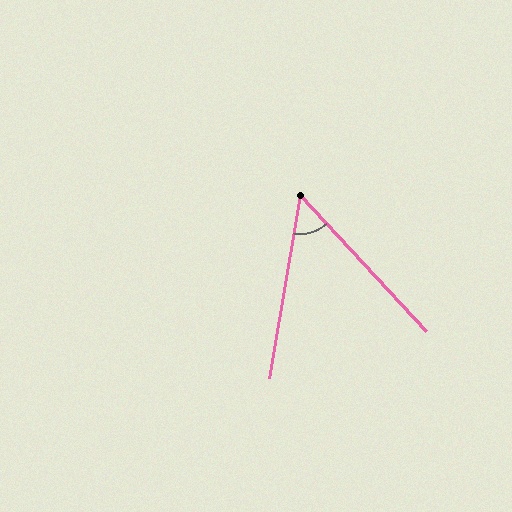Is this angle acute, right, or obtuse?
It is acute.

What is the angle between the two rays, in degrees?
Approximately 52 degrees.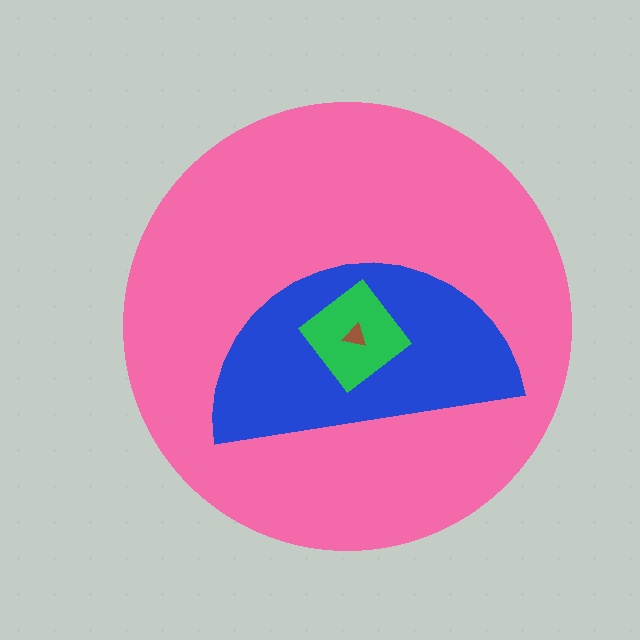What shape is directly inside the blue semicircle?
The green diamond.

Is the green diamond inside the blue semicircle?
Yes.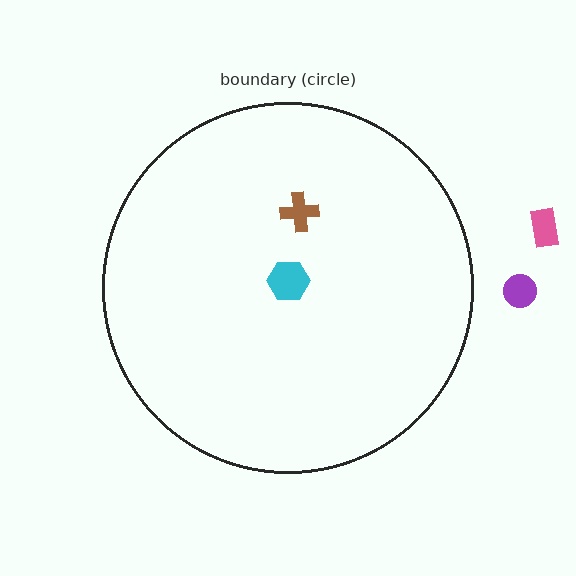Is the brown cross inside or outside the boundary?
Inside.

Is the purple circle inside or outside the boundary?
Outside.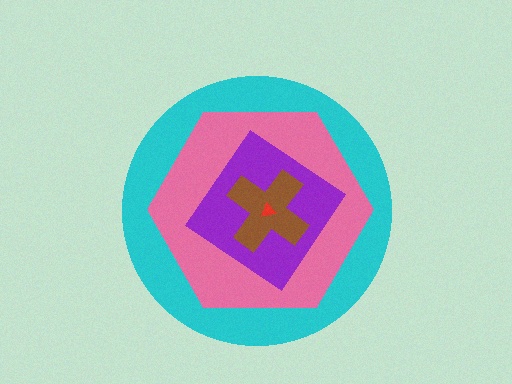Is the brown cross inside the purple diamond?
Yes.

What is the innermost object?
The red triangle.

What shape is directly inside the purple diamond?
The brown cross.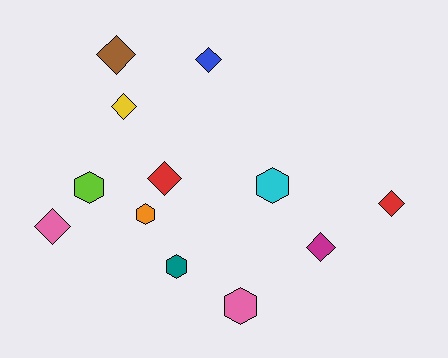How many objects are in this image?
There are 12 objects.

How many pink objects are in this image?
There are 2 pink objects.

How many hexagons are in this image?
There are 5 hexagons.